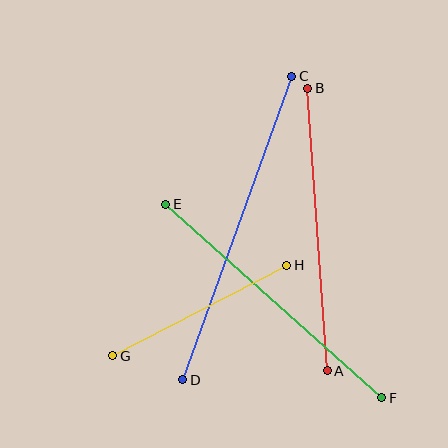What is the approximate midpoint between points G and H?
The midpoint is at approximately (200, 310) pixels.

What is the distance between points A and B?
The distance is approximately 283 pixels.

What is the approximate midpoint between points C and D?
The midpoint is at approximately (237, 228) pixels.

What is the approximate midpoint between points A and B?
The midpoint is at approximately (318, 230) pixels.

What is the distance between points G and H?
The distance is approximately 196 pixels.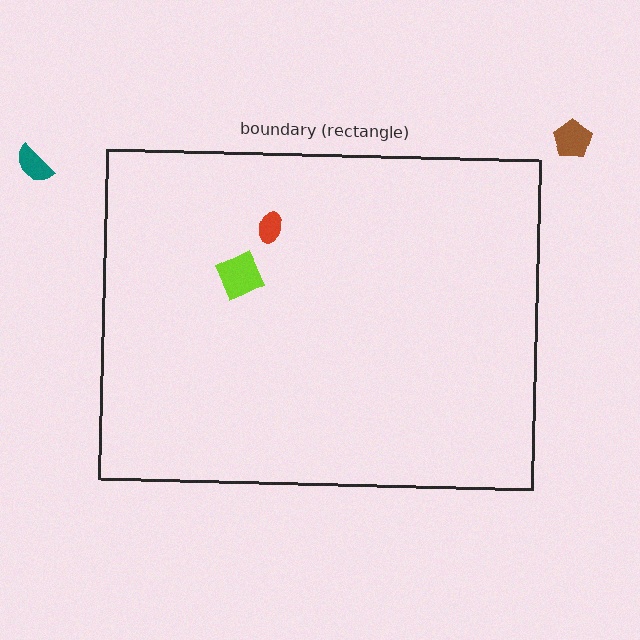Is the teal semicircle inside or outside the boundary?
Outside.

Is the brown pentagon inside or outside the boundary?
Outside.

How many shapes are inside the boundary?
2 inside, 2 outside.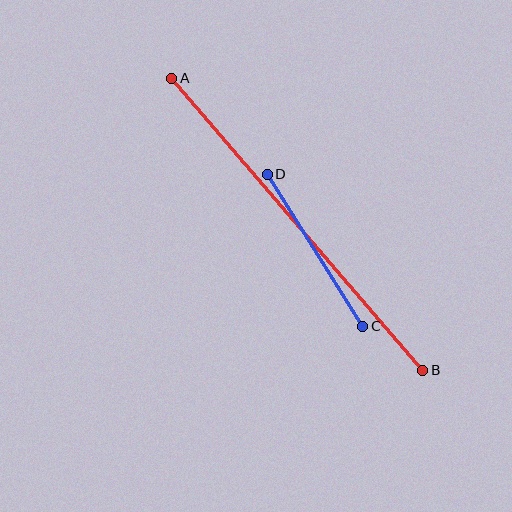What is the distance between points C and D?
The distance is approximately 179 pixels.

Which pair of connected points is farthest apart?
Points A and B are farthest apart.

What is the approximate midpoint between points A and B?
The midpoint is at approximately (297, 224) pixels.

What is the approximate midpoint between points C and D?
The midpoint is at approximately (315, 250) pixels.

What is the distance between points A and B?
The distance is approximately 385 pixels.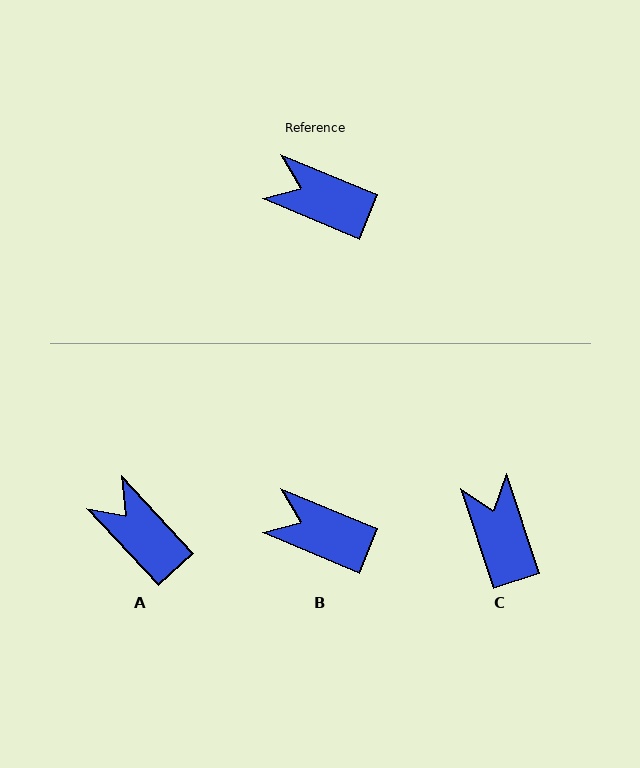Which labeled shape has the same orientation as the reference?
B.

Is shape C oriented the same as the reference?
No, it is off by about 50 degrees.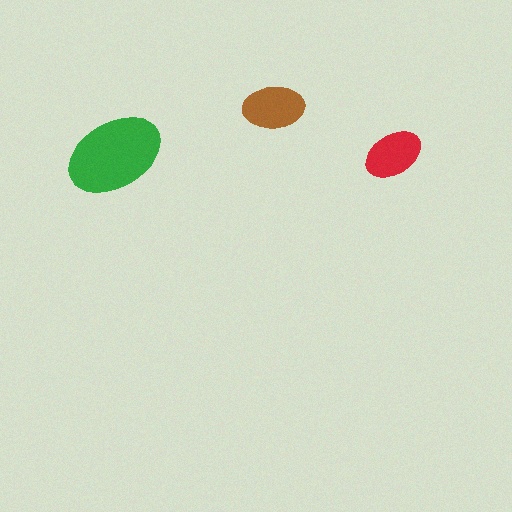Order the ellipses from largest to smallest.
the green one, the brown one, the red one.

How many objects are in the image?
There are 3 objects in the image.